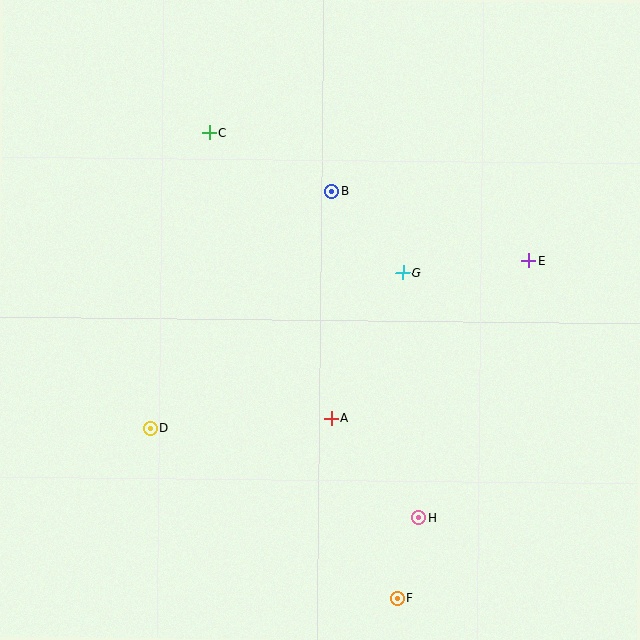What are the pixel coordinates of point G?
Point G is at (403, 273).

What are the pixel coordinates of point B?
Point B is at (332, 191).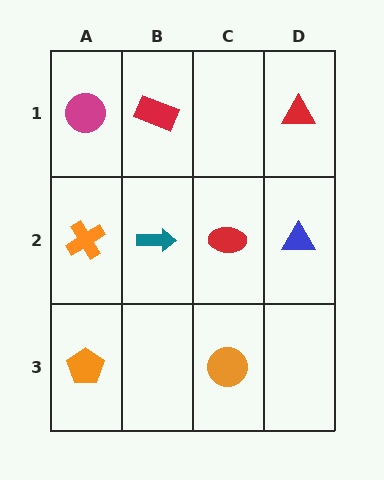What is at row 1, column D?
A red triangle.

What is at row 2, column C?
A red ellipse.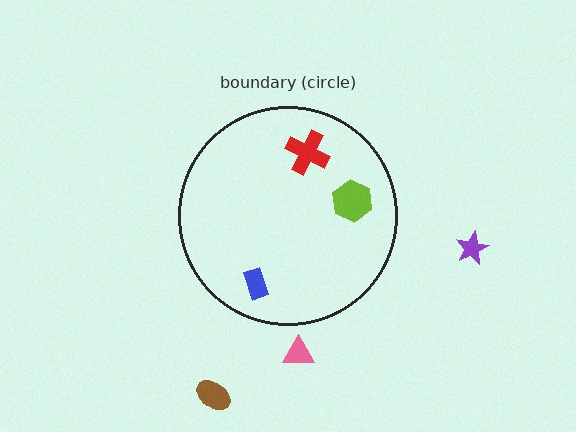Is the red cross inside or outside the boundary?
Inside.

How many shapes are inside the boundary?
3 inside, 3 outside.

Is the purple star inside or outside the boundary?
Outside.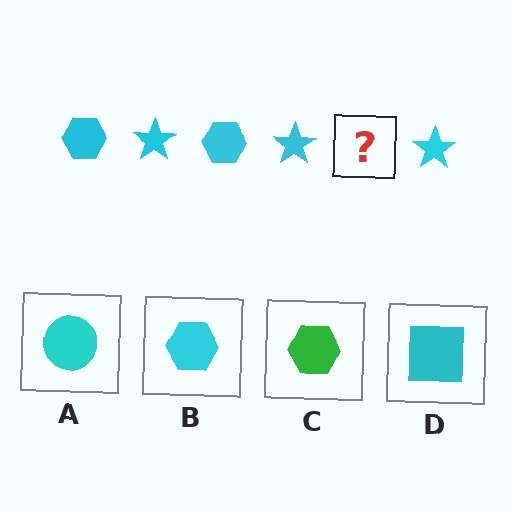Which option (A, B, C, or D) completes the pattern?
B.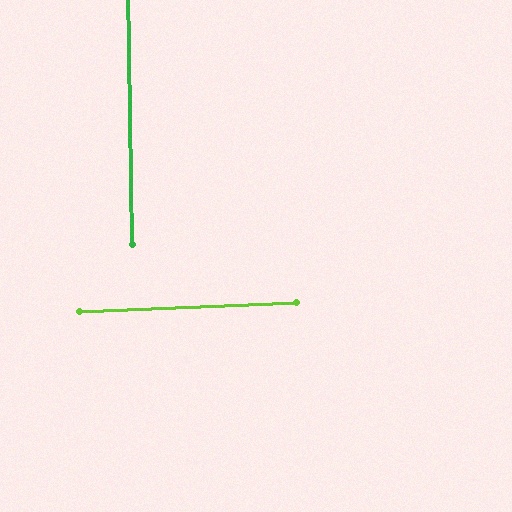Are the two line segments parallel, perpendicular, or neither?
Perpendicular — they meet at approximately 88°.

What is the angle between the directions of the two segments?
Approximately 88 degrees.